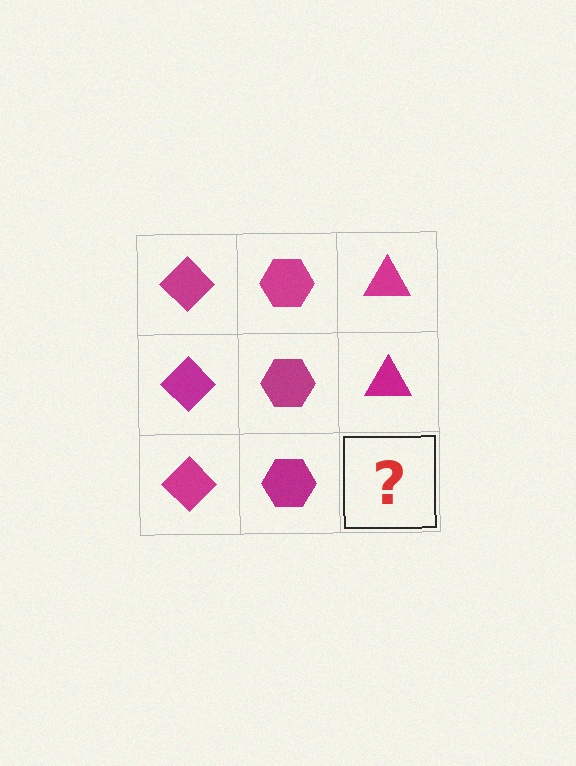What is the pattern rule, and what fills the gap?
The rule is that each column has a consistent shape. The gap should be filled with a magenta triangle.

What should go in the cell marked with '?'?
The missing cell should contain a magenta triangle.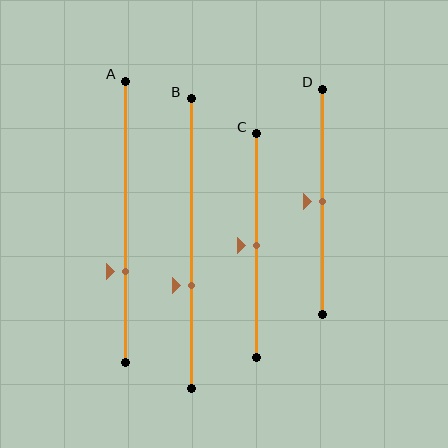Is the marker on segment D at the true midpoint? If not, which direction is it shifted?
Yes, the marker on segment D is at the true midpoint.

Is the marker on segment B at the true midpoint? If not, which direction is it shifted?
No, the marker on segment B is shifted downward by about 14% of the segment length.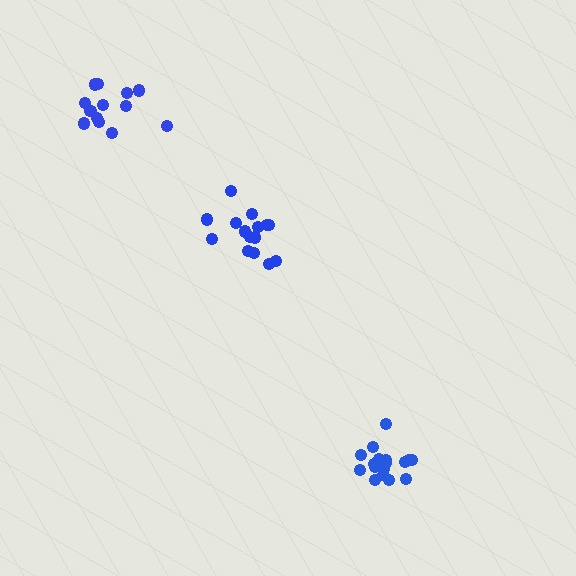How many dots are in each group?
Group 1: 15 dots, Group 2: 17 dots, Group 3: 14 dots (46 total).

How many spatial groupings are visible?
There are 3 spatial groupings.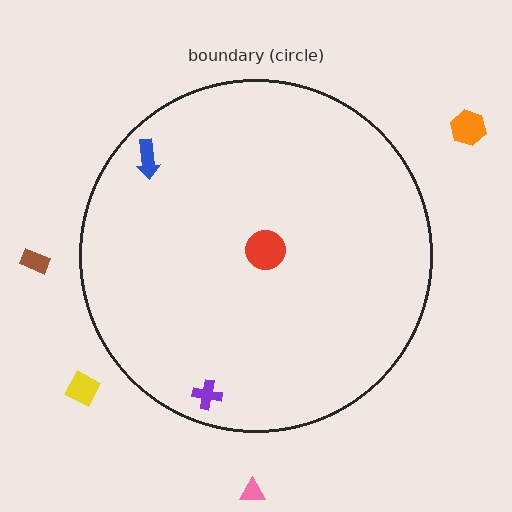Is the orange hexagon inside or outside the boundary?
Outside.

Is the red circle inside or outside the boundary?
Inside.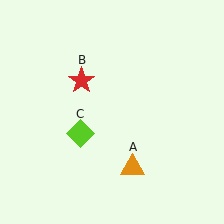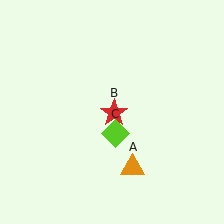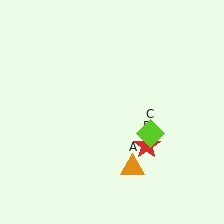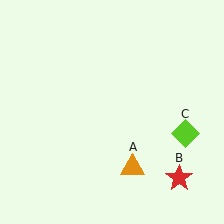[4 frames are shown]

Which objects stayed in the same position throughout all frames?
Orange triangle (object A) remained stationary.